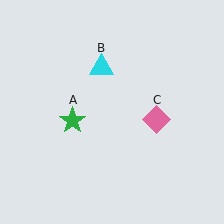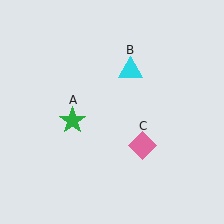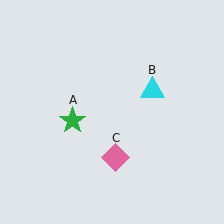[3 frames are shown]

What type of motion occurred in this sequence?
The cyan triangle (object B), pink diamond (object C) rotated clockwise around the center of the scene.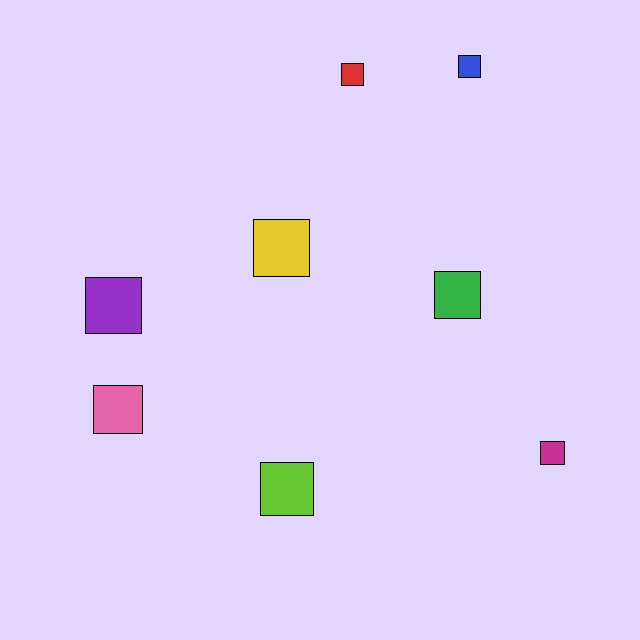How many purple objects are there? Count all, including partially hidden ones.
There is 1 purple object.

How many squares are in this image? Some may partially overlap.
There are 8 squares.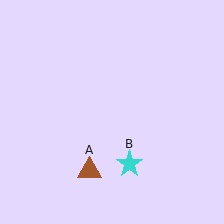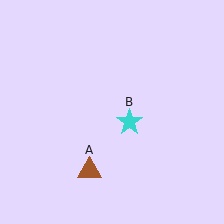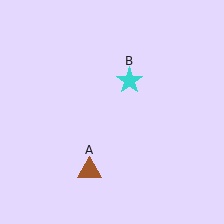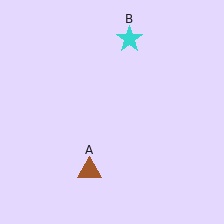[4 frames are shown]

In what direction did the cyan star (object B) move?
The cyan star (object B) moved up.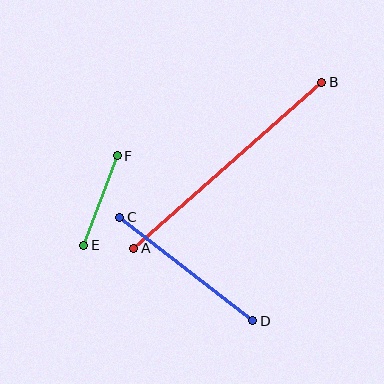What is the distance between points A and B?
The distance is approximately 251 pixels.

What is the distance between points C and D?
The distance is approximately 169 pixels.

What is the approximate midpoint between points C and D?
The midpoint is at approximately (186, 269) pixels.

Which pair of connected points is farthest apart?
Points A and B are farthest apart.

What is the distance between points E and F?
The distance is approximately 95 pixels.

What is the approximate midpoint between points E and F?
The midpoint is at approximately (101, 200) pixels.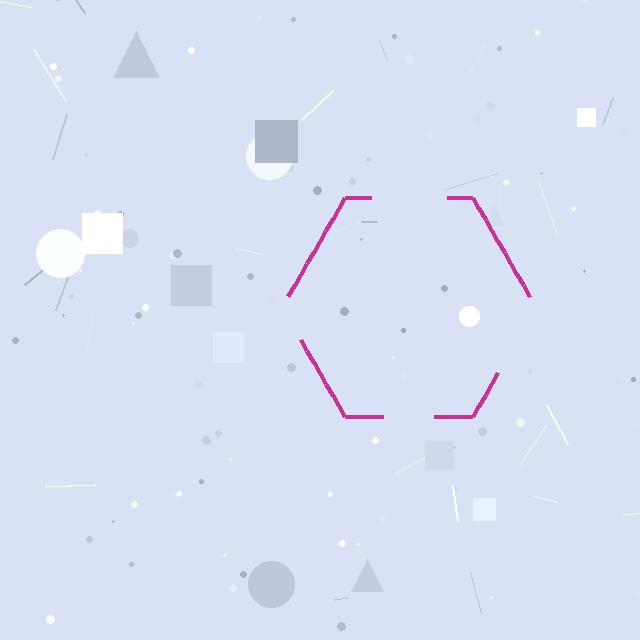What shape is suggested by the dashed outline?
The dashed outline suggests a hexagon.